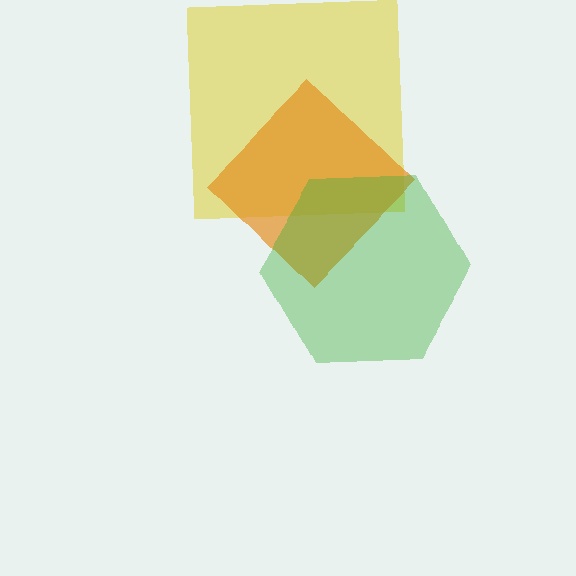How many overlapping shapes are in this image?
There are 3 overlapping shapes in the image.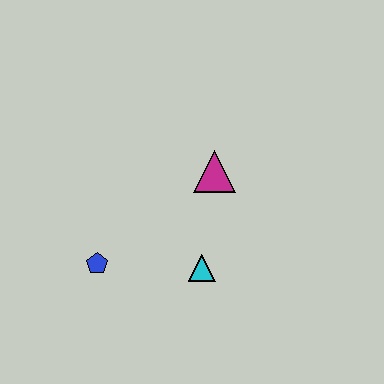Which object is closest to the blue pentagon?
The cyan triangle is closest to the blue pentagon.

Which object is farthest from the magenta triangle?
The blue pentagon is farthest from the magenta triangle.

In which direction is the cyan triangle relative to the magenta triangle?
The cyan triangle is below the magenta triangle.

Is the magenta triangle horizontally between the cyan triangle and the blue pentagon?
No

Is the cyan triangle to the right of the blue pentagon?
Yes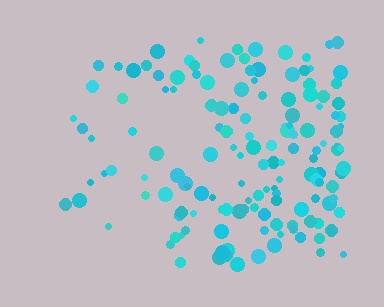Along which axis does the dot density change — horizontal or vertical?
Horizontal.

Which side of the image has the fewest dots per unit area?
The left.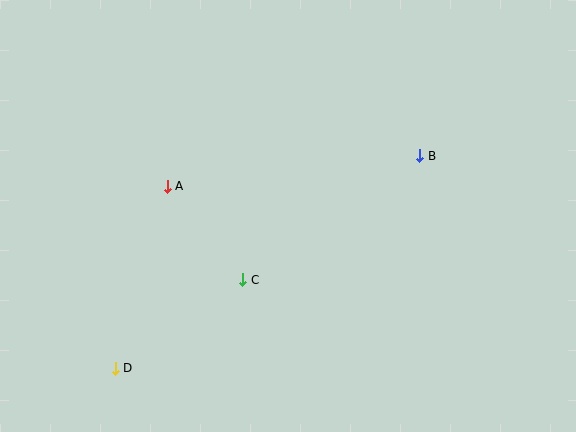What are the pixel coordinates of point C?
Point C is at (243, 280).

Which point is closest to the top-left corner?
Point A is closest to the top-left corner.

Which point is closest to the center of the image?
Point C at (243, 280) is closest to the center.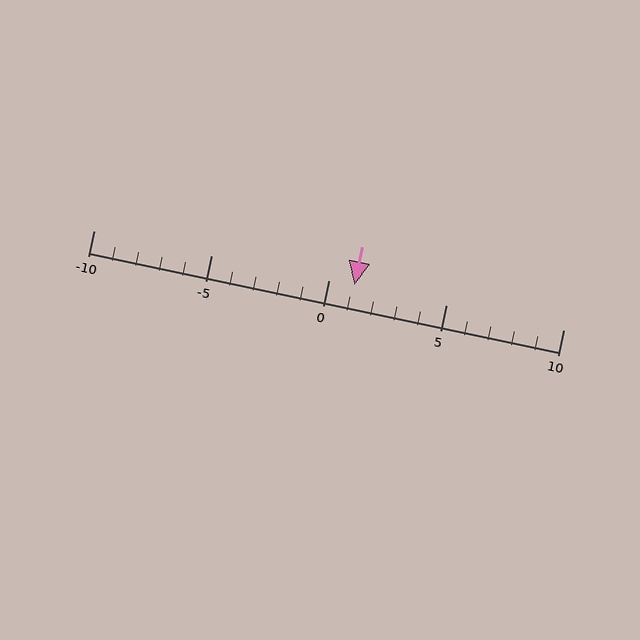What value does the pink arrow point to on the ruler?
The pink arrow points to approximately 1.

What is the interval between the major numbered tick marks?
The major tick marks are spaced 5 units apart.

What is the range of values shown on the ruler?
The ruler shows values from -10 to 10.